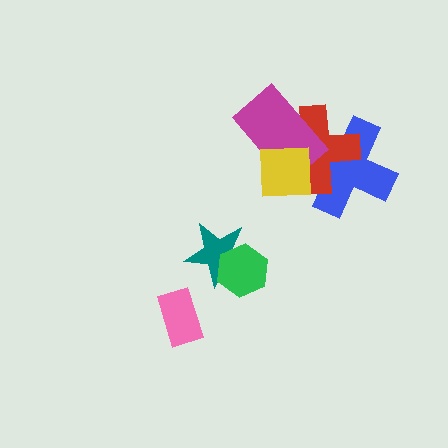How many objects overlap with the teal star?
1 object overlaps with the teal star.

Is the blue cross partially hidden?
Yes, it is partially covered by another shape.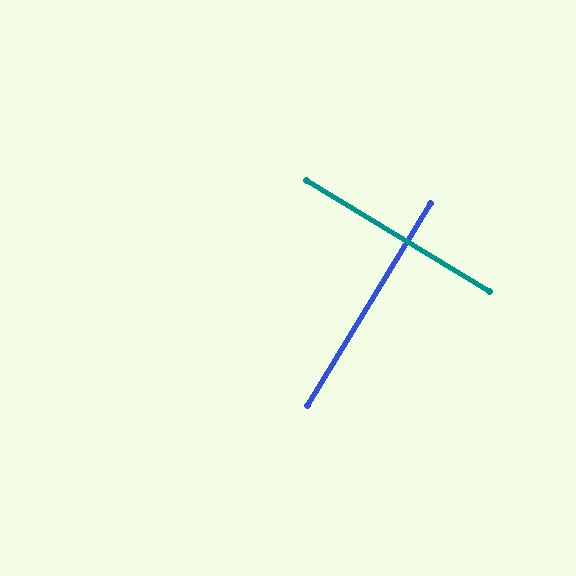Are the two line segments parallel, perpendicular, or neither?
Perpendicular — they meet at approximately 90°.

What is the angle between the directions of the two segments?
Approximately 90 degrees.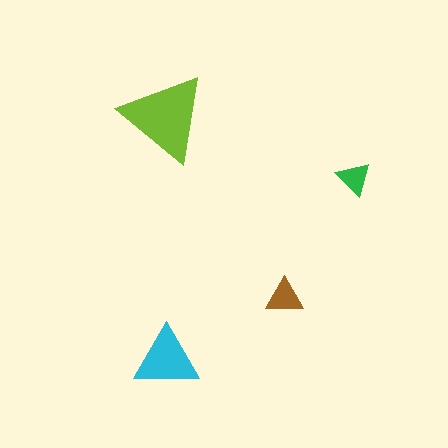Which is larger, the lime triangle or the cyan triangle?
The lime one.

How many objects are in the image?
There are 4 objects in the image.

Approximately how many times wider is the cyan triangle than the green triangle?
About 2 times wider.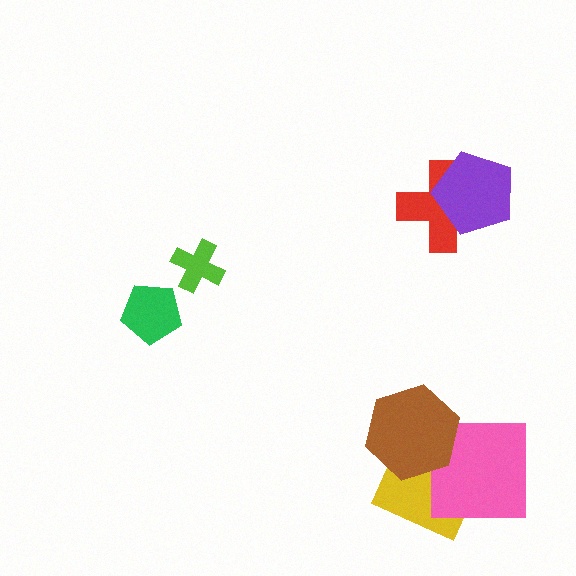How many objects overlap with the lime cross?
0 objects overlap with the lime cross.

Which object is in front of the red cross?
The purple pentagon is in front of the red cross.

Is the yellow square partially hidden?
Yes, it is partially covered by another shape.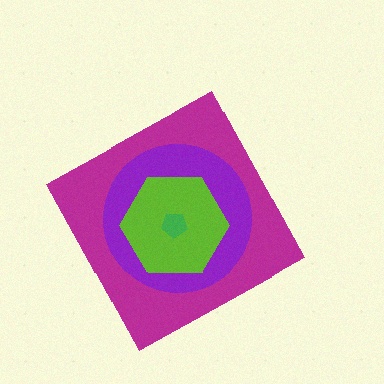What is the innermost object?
The green pentagon.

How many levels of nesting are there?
4.